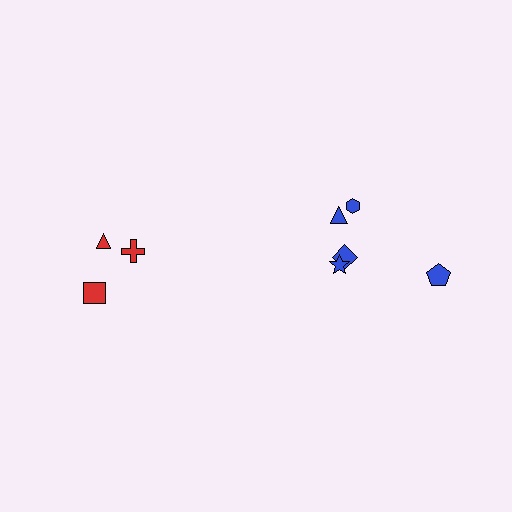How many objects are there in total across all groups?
There are 8 objects.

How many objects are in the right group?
There are 5 objects.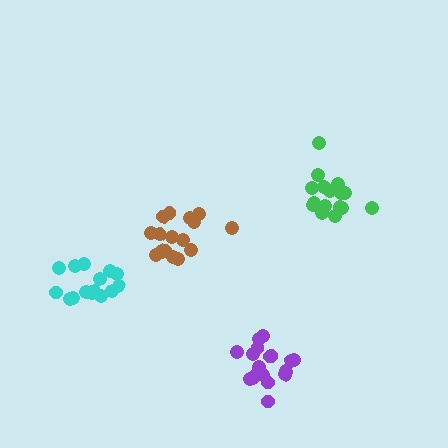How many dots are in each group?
Group 1: 16 dots, Group 2: 15 dots, Group 3: 16 dots, Group 4: 18 dots (65 total).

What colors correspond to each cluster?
The clusters are colored: brown, cyan, green, purple.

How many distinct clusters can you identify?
There are 4 distinct clusters.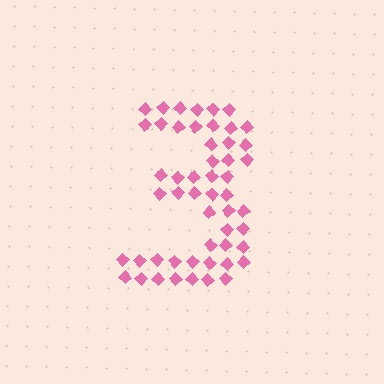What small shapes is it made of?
It is made of small diamonds.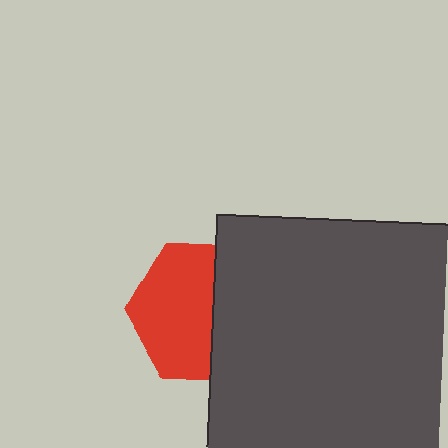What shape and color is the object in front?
The object in front is a dark gray square.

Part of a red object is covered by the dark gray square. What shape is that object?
It is a hexagon.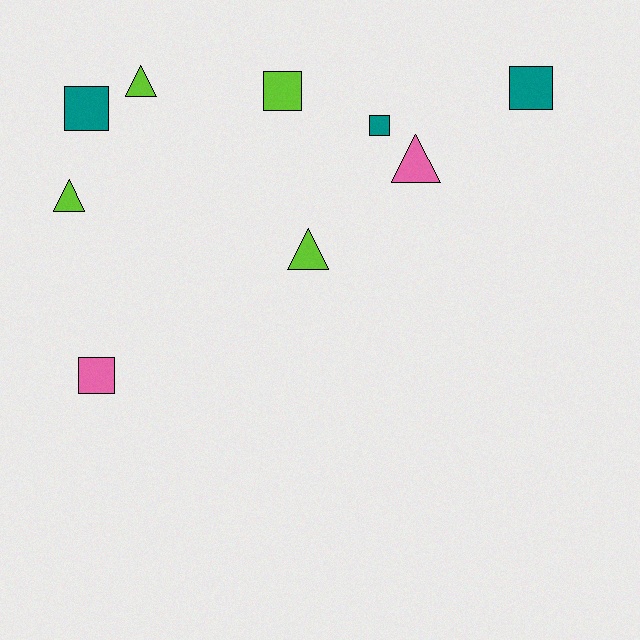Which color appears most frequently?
Lime, with 4 objects.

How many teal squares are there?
There are 3 teal squares.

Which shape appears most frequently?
Square, with 5 objects.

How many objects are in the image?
There are 9 objects.